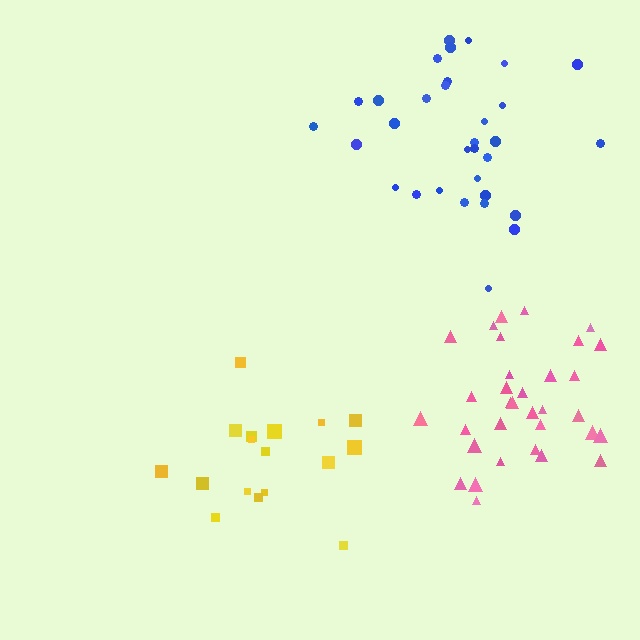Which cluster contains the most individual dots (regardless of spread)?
Pink (33).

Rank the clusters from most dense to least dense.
pink, blue, yellow.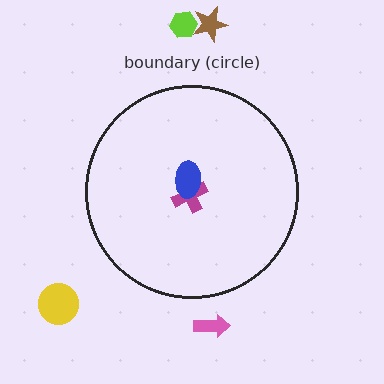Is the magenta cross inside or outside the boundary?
Inside.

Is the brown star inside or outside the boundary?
Outside.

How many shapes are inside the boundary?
2 inside, 4 outside.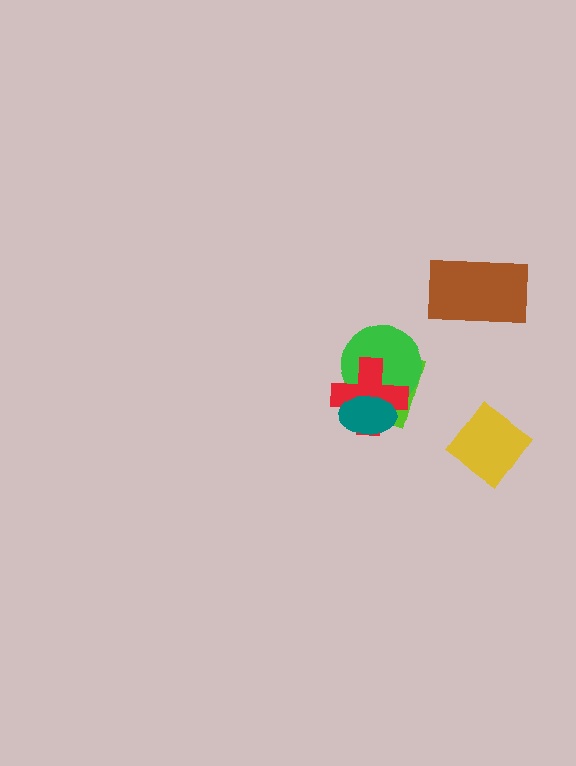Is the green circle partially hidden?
Yes, it is partially covered by another shape.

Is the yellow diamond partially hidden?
No, no other shape covers it.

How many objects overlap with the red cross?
3 objects overlap with the red cross.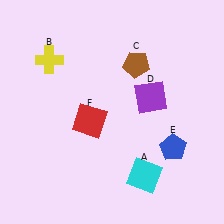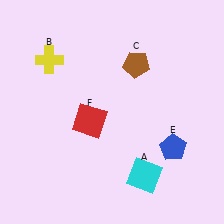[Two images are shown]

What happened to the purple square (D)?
The purple square (D) was removed in Image 2. It was in the top-right area of Image 1.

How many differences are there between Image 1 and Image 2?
There is 1 difference between the two images.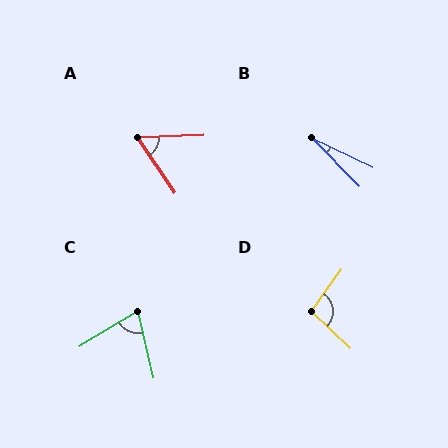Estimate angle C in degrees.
Approximately 72 degrees.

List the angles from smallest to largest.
B (20°), A (58°), C (72°), D (97°).